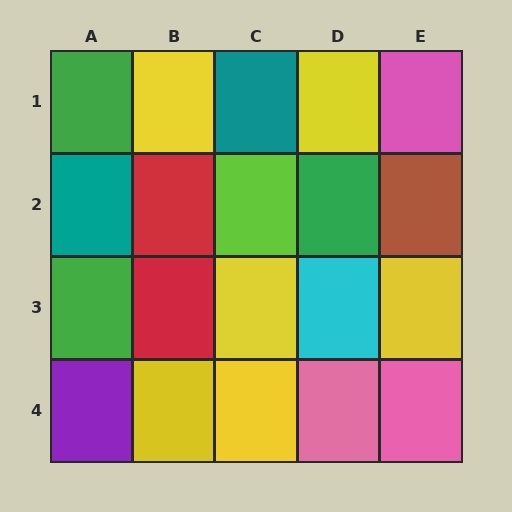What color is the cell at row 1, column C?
Teal.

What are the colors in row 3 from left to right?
Green, red, yellow, cyan, yellow.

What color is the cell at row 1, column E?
Pink.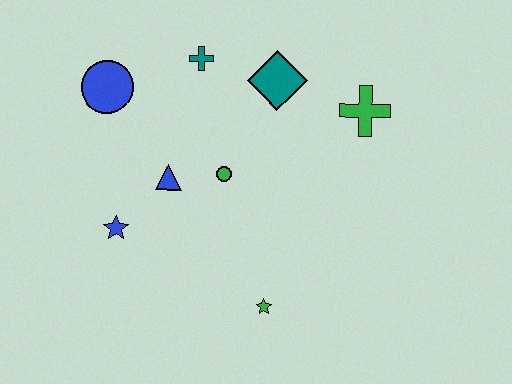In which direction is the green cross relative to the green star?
The green cross is above the green star.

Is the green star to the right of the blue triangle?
Yes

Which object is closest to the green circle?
The blue triangle is closest to the green circle.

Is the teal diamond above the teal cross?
No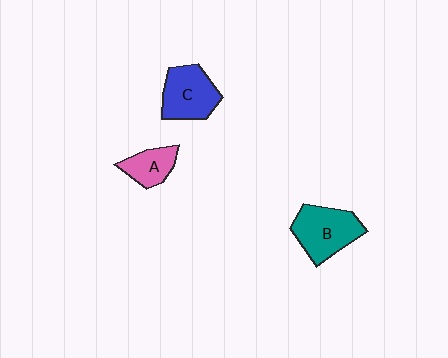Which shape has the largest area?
Shape B (teal).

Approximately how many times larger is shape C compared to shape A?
Approximately 1.6 times.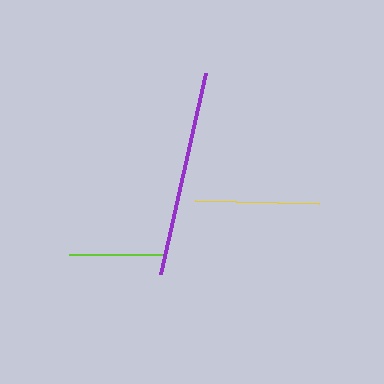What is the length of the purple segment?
The purple segment is approximately 206 pixels long.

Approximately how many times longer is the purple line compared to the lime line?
The purple line is approximately 2.2 times the length of the lime line.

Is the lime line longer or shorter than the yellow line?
The yellow line is longer than the lime line.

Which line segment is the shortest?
The lime line is the shortest at approximately 93 pixels.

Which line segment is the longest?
The purple line is the longest at approximately 206 pixels.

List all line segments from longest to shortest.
From longest to shortest: purple, yellow, lime.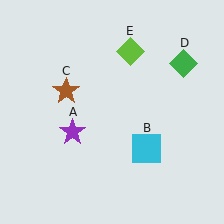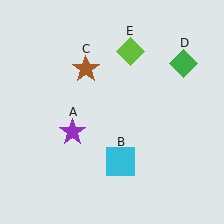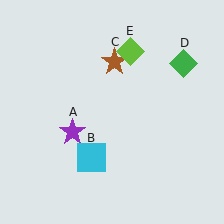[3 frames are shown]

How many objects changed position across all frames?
2 objects changed position: cyan square (object B), brown star (object C).